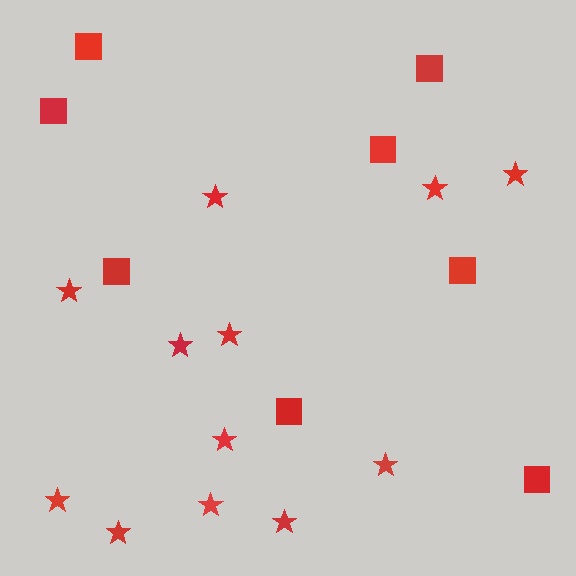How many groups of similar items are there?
There are 2 groups: one group of squares (8) and one group of stars (12).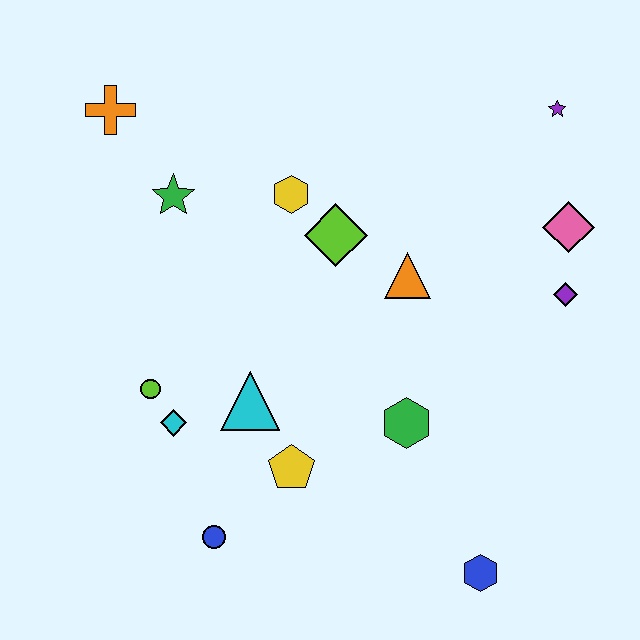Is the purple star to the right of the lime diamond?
Yes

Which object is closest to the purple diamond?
The pink diamond is closest to the purple diamond.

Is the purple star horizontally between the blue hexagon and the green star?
No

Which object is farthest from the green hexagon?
The orange cross is farthest from the green hexagon.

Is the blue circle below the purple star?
Yes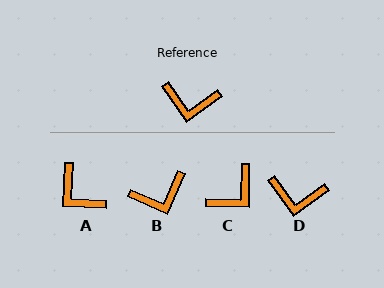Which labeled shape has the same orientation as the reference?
D.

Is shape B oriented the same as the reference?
No, it is off by about 31 degrees.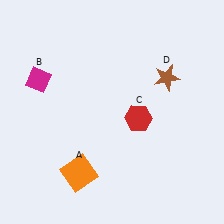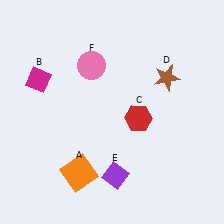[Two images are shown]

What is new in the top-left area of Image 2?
A pink circle (F) was added in the top-left area of Image 2.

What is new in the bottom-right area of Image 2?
A purple diamond (E) was added in the bottom-right area of Image 2.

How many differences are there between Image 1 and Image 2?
There are 2 differences between the two images.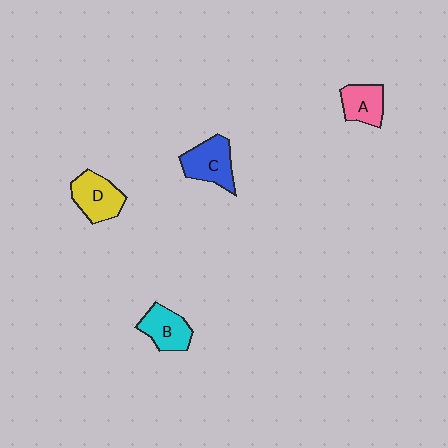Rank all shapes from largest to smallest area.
From largest to smallest: C (blue), D (yellow), B (cyan), A (pink).